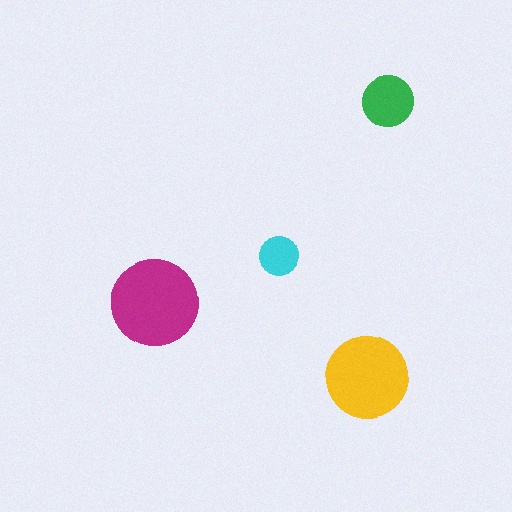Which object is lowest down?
The yellow circle is bottommost.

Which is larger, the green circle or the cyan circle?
The green one.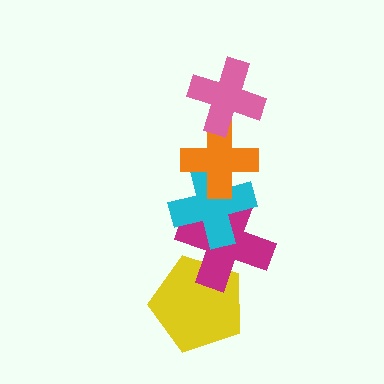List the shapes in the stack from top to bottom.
From top to bottom: the pink cross, the orange cross, the cyan cross, the magenta cross, the yellow pentagon.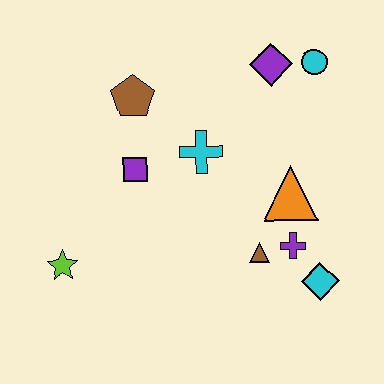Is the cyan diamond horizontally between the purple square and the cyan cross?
No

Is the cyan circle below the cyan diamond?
No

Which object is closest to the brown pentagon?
The purple square is closest to the brown pentagon.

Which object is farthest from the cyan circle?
The lime star is farthest from the cyan circle.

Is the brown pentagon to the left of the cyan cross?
Yes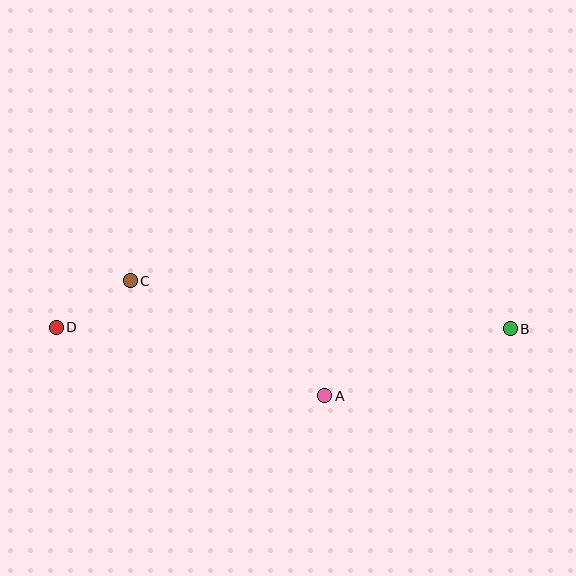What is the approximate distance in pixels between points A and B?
The distance between A and B is approximately 197 pixels.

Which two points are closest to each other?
Points C and D are closest to each other.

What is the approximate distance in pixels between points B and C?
The distance between B and C is approximately 383 pixels.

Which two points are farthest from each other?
Points B and D are farthest from each other.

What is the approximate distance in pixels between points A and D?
The distance between A and D is approximately 277 pixels.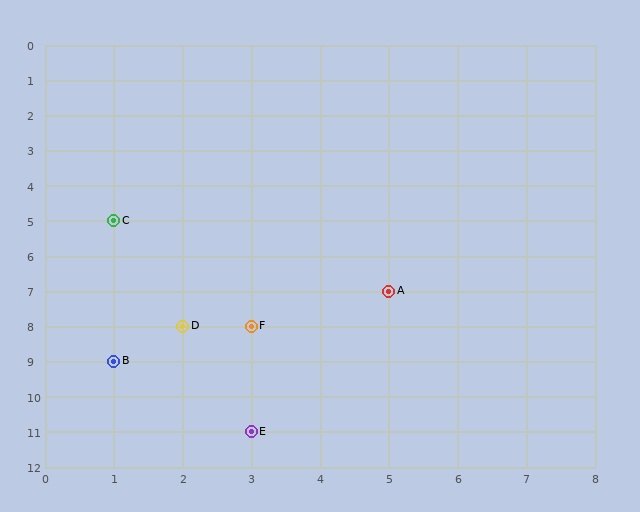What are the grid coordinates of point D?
Point D is at grid coordinates (2, 8).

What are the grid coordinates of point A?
Point A is at grid coordinates (5, 7).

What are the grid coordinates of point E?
Point E is at grid coordinates (3, 11).